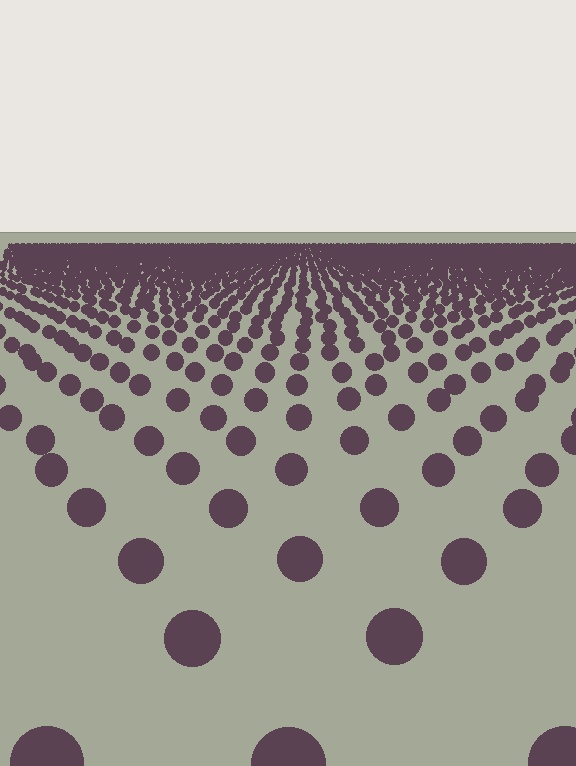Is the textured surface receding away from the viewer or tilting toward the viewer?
The surface is receding away from the viewer. Texture elements get smaller and denser toward the top.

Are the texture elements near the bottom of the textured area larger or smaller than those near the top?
Larger. Near the bottom, elements are closer to the viewer and appear at a bigger on-screen size.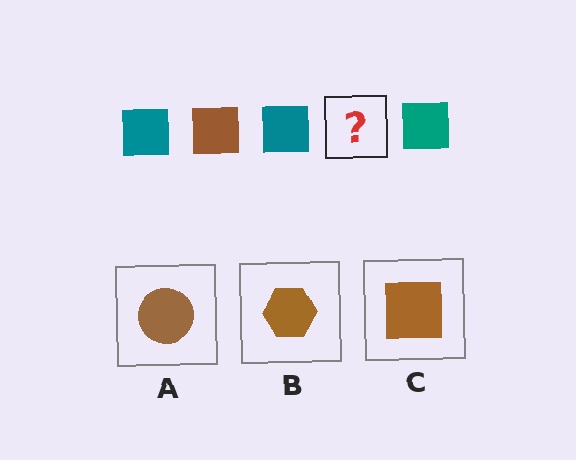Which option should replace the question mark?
Option C.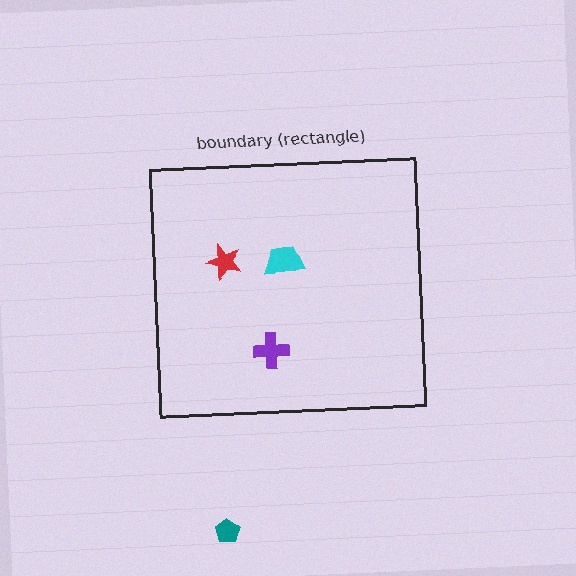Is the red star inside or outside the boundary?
Inside.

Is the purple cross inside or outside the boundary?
Inside.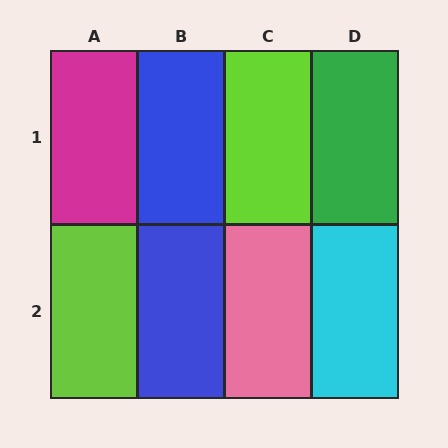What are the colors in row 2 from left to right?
Lime, blue, pink, cyan.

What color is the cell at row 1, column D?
Green.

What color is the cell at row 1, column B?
Blue.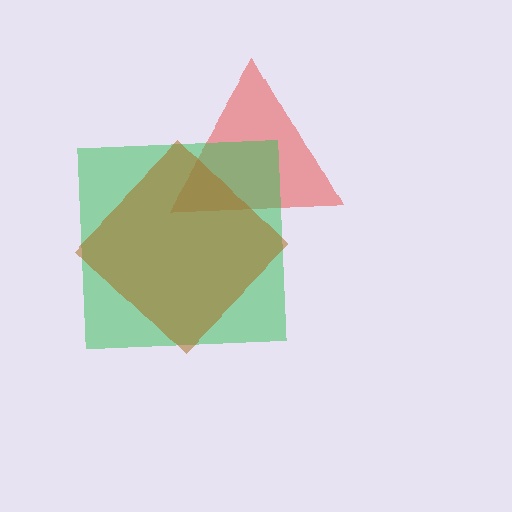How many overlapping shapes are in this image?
There are 3 overlapping shapes in the image.